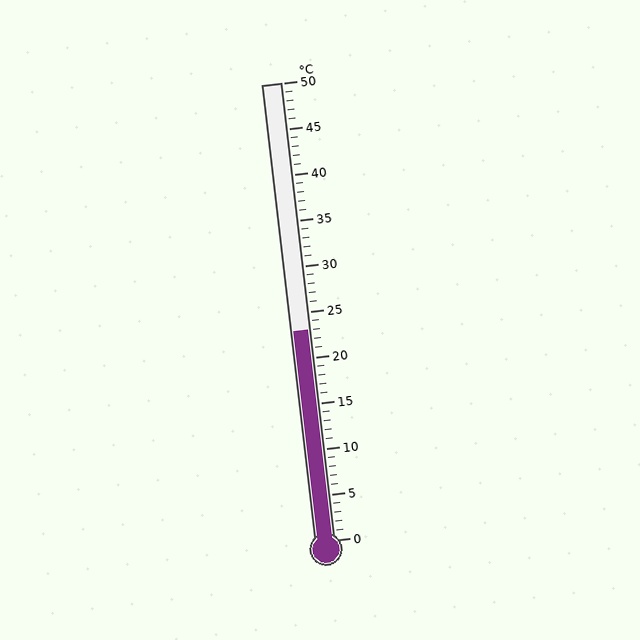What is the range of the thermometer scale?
The thermometer scale ranges from 0°C to 50°C.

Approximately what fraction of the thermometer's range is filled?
The thermometer is filled to approximately 45% of its range.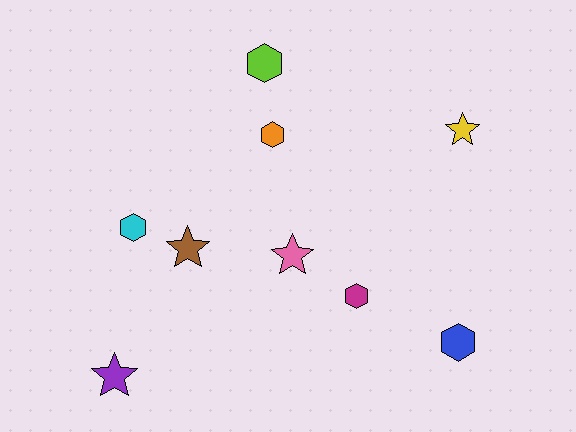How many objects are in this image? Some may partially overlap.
There are 9 objects.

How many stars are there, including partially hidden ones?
There are 4 stars.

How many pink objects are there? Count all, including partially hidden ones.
There is 1 pink object.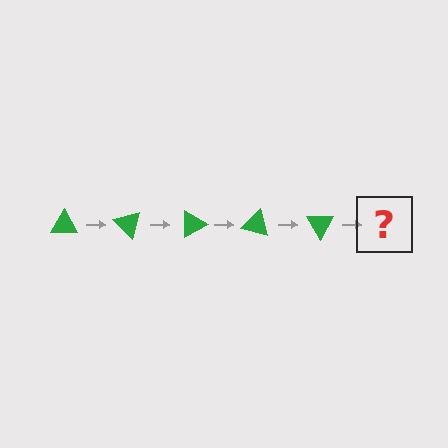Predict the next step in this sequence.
The next step is a green triangle rotated 225 degrees.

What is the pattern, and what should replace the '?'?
The pattern is that the triangle rotates 45 degrees each step. The '?' should be a green triangle rotated 225 degrees.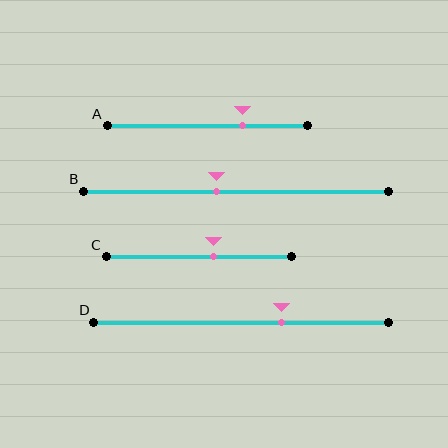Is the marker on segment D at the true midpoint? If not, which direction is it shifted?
No, the marker on segment D is shifted to the right by about 14% of the segment length.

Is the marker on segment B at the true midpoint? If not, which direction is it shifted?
No, the marker on segment B is shifted to the left by about 6% of the segment length.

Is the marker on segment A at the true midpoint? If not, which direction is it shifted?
No, the marker on segment A is shifted to the right by about 18% of the segment length.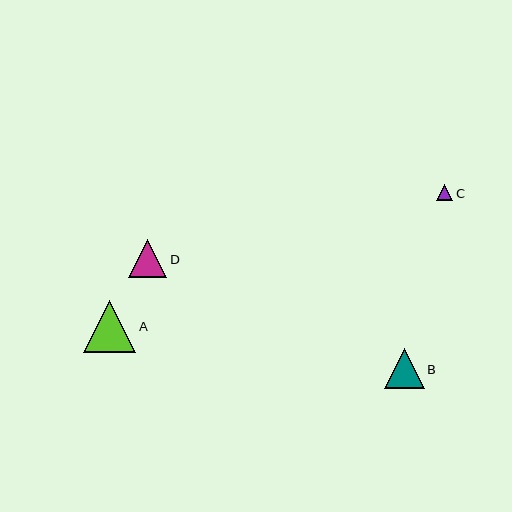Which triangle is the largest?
Triangle A is the largest with a size of approximately 52 pixels.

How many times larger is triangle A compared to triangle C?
Triangle A is approximately 3.3 times the size of triangle C.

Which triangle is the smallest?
Triangle C is the smallest with a size of approximately 16 pixels.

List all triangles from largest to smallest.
From largest to smallest: A, B, D, C.